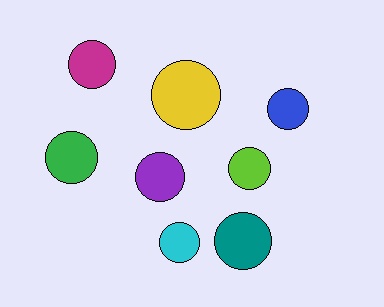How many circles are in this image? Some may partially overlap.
There are 8 circles.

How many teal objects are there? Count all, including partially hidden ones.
There is 1 teal object.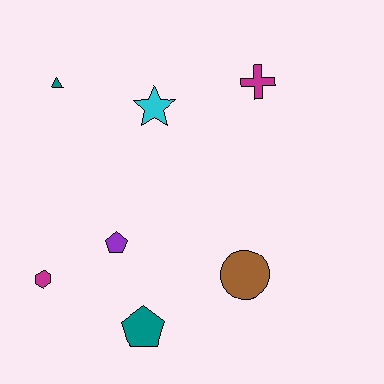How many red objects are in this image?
There are no red objects.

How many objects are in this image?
There are 7 objects.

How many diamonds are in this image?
There are no diamonds.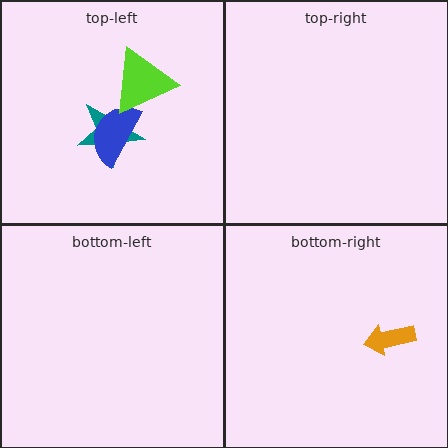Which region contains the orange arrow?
The bottom-right region.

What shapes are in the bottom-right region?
The orange arrow.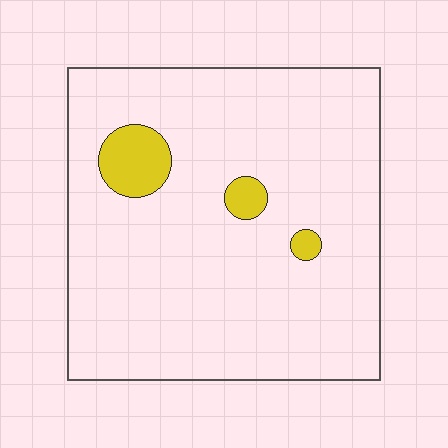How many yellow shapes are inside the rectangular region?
3.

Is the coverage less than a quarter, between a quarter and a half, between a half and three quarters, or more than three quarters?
Less than a quarter.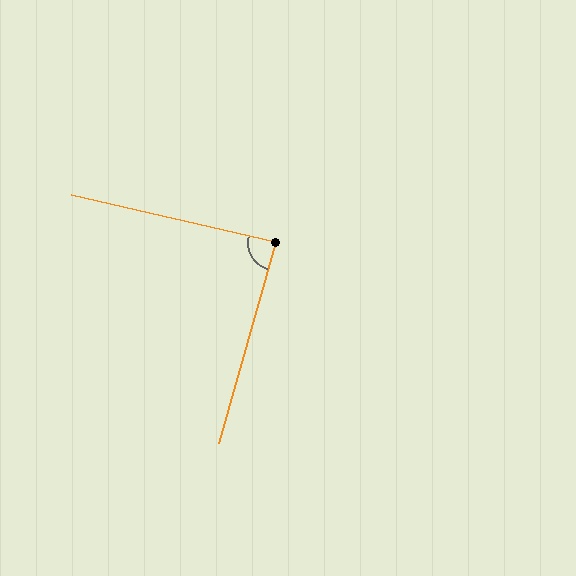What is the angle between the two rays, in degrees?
Approximately 87 degrees.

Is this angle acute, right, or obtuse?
It is approximately a right angle.